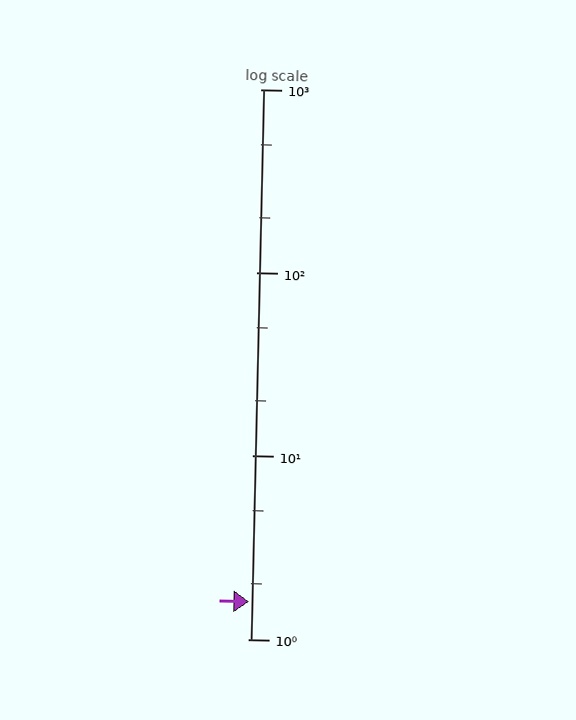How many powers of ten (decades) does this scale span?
The scale spans 3 decades, from 1 to 1000.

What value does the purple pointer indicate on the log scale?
The pointer indicates approximately 1.6.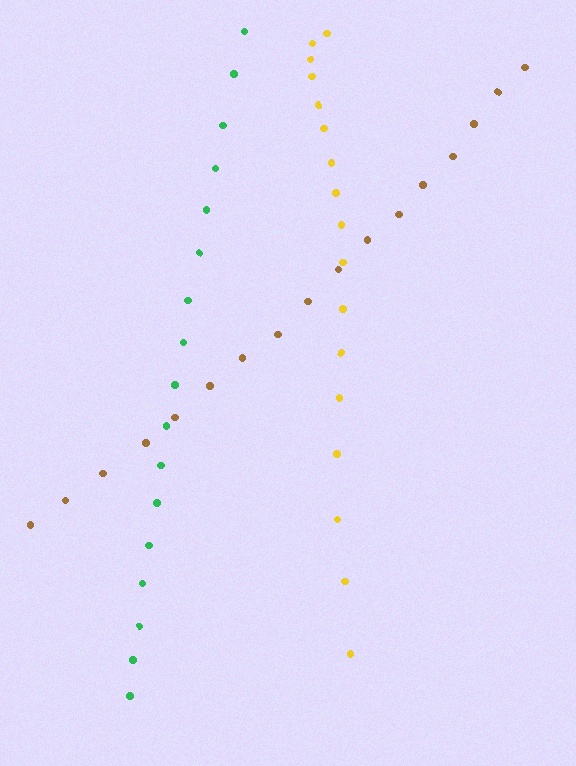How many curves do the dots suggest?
There are 3 distinct paths.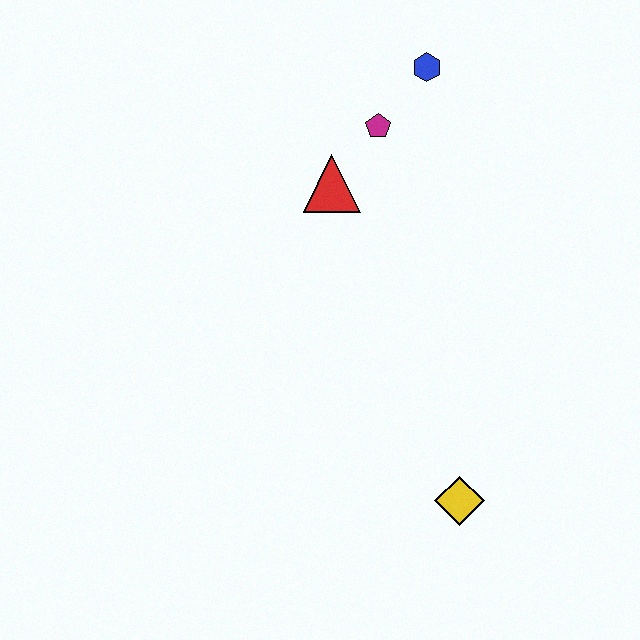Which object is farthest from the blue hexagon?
The yellow diamond is farthest from the blue hexagon.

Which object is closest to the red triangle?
The magenta pentagon is closest to the red triangle.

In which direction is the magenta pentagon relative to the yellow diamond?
The magenta pentagon is above the yellow diamond.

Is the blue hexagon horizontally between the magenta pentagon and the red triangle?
No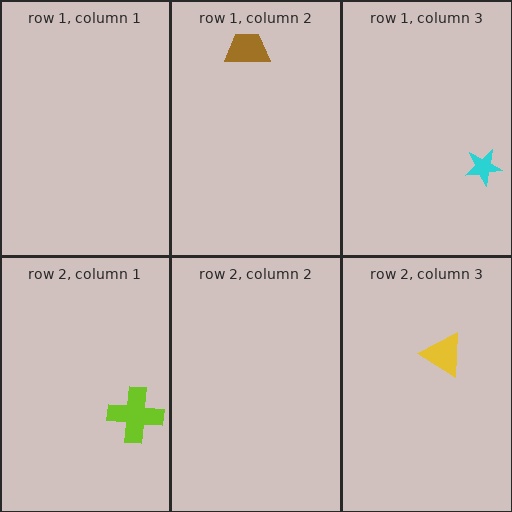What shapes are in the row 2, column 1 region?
The lime cross.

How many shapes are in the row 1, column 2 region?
1.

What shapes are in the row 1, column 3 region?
The cyan star.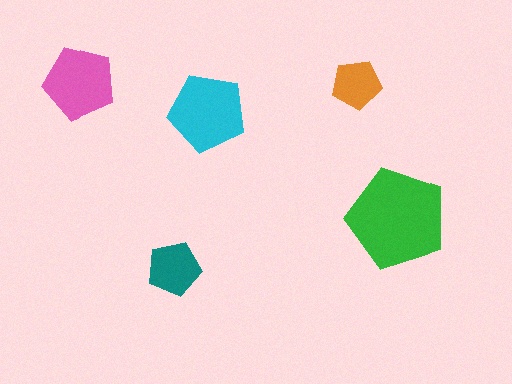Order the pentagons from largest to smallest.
the green one, the cyan one, the pink one, the teal one, the orange one.